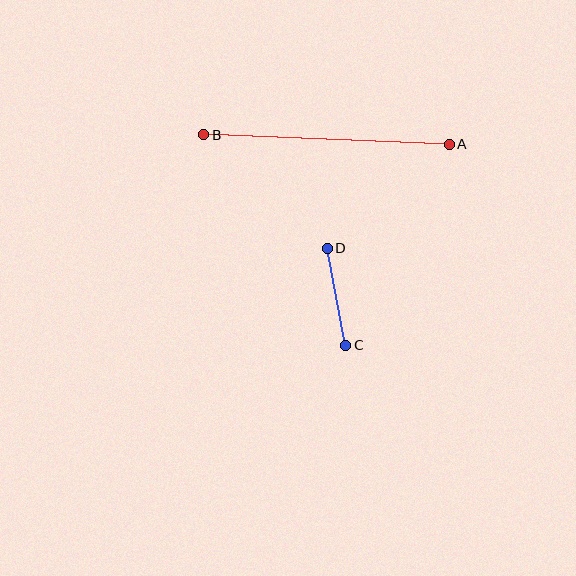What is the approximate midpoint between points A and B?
The midpoint is at approximately (327, 139) pixels.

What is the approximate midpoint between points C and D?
The midpoint is at approximately (337, 297) pixels.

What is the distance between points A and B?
The distance is approximately 245 pixels.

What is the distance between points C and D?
The distance is approximately 98 pixels.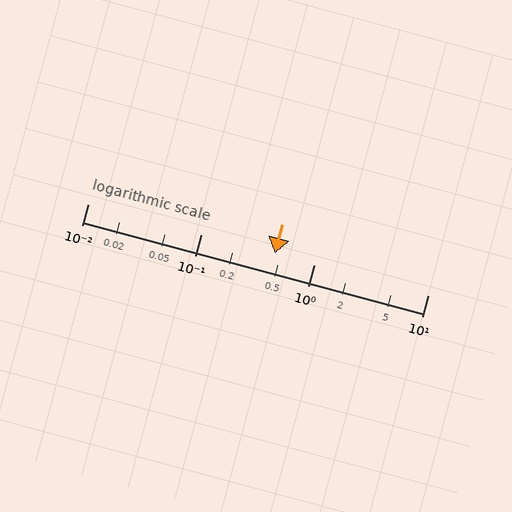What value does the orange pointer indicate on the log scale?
The pointer indicates approximately 0.45.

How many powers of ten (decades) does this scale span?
The scale spans 3 decades, from 0.01 to 10.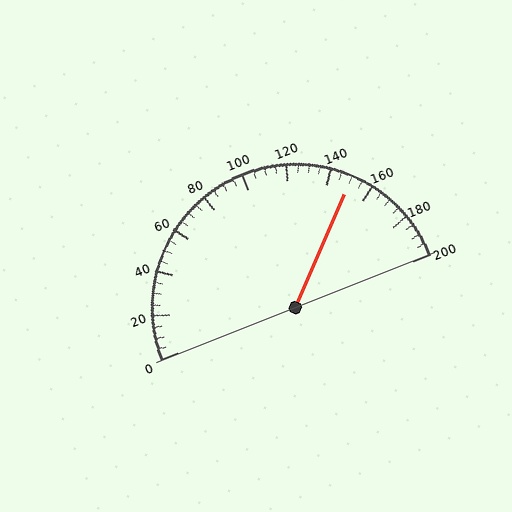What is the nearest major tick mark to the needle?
The nearest major tick mark is 160.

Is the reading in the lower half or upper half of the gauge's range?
The reading is in the upper half of the range (0 to 200).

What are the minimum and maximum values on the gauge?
The gauge ranges from 0 to 200.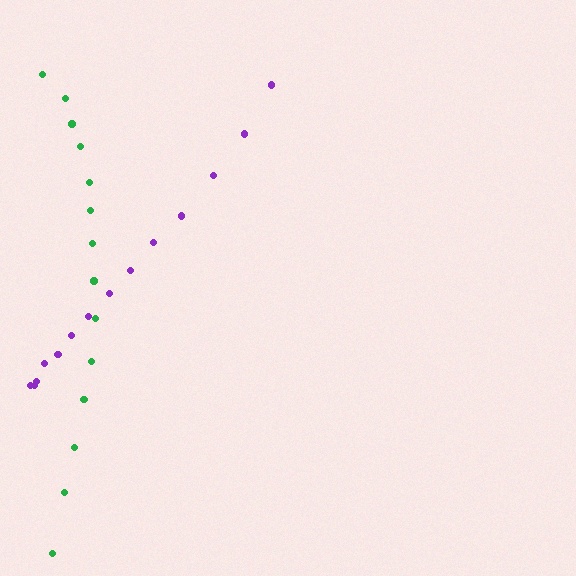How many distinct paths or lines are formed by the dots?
There are 2 distinct paths.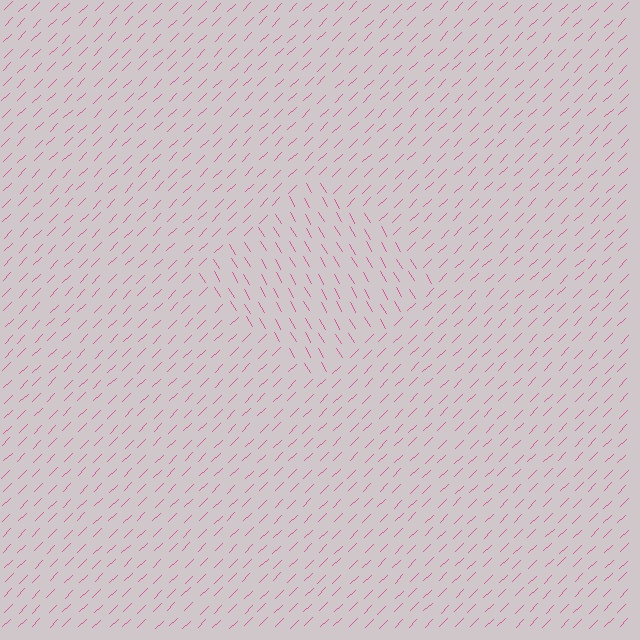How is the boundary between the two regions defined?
The boundary is defined purely by a change in line orientation (approximately 76 degrees difference). All lines are the same color and thickness.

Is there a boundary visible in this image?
Yes, there is a texture boundary formed by a change in line orientation.